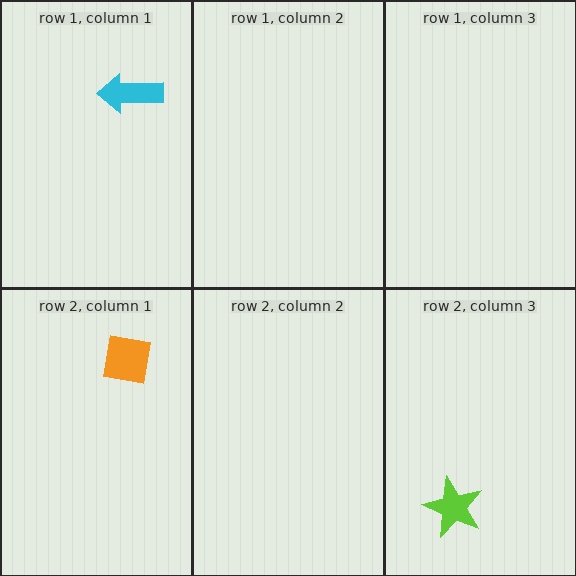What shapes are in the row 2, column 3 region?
The lime star.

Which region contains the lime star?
The row 2, column 3 region.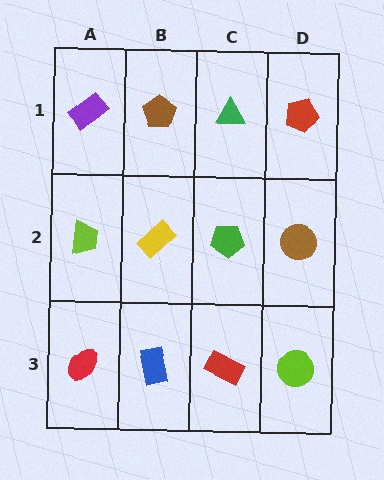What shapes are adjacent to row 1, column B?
A yellow rectangle (row 2, column B), a purple rectangle (row 1, column A), a green triangle (row 1, column C).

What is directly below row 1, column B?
A yellow rectangle.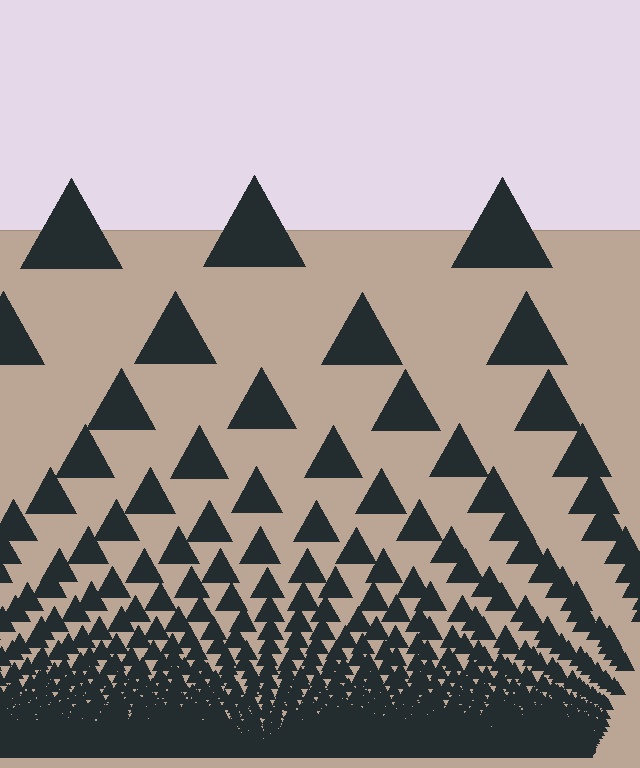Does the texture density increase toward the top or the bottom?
Density increases toward the bottom.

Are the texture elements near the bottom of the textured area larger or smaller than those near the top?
Smaller. The gradient is inverted — elements near the bottom are smaller and denser.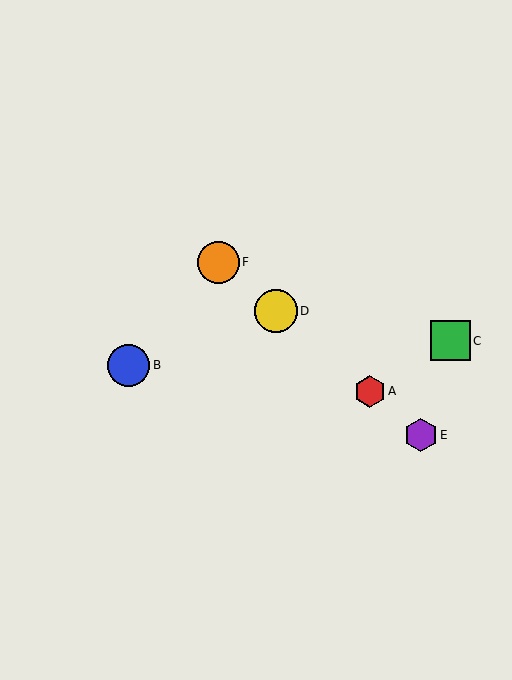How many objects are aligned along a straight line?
4 objects (A, D, E, F) are aligned along a straight line.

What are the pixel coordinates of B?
Object B is at (129, 365).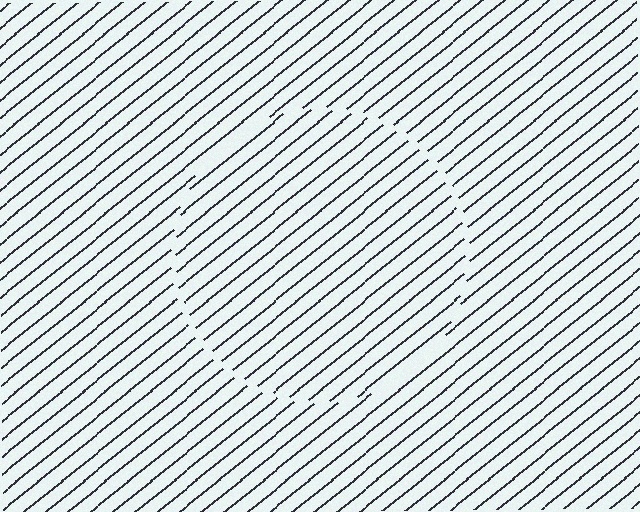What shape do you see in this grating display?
An illusory circle. The interior of the shape contains the same grating, shifted by half a period — the contour is defined by the phase discontinuity where line-ends from the inner and outer gratings abut.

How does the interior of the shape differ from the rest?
The interior of the shape contains the same grating, shifted by half a period — the contour is defined by the phase discontinuity where line-ends from the inner and outer gratings abut.